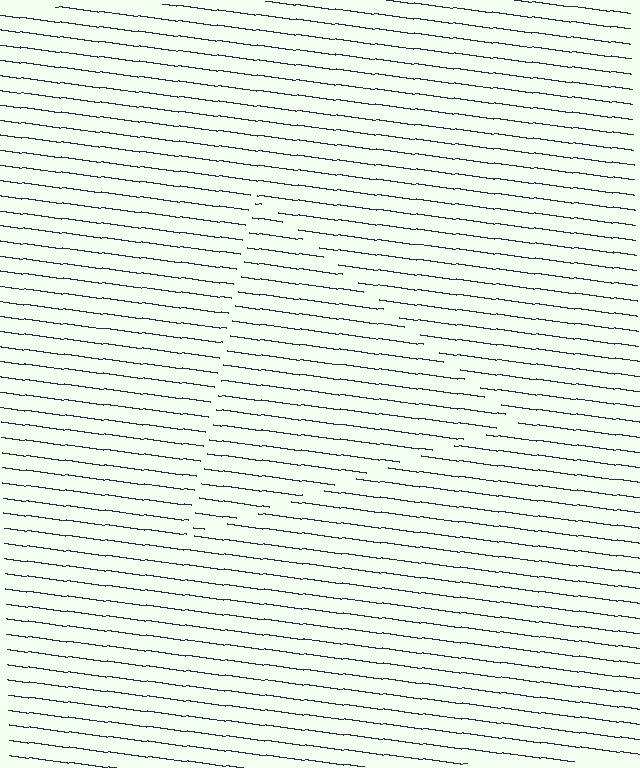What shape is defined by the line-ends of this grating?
An illusory triangle. The interior of the shape contains the same grating, shifted by half a period — the contour is defined by the phase discontinuity where line-ends from the inner and outer gratings abut.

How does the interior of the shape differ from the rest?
The interior of the shape contains the same grating, shifted by half a period — the contour is defined by the phase discontinuity where line-ends from the inner and outer gratings abut.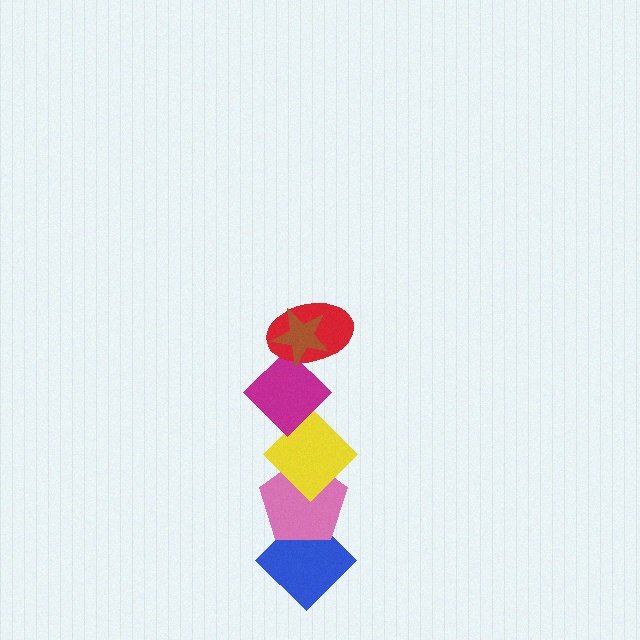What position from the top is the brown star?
The brown star is 1st from the top.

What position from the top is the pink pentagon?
The pink pentagon is 5th from the top.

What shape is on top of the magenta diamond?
The red ellipse is on top of the magenta diamond.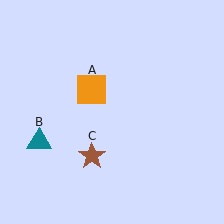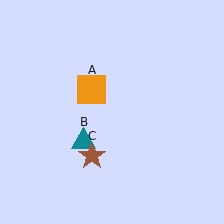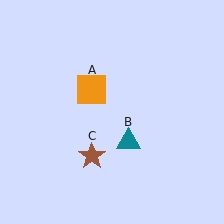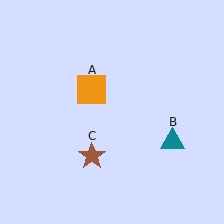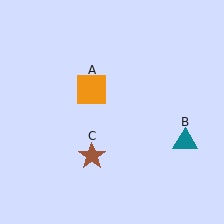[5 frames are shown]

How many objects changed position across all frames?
1 object changed position: teal triangle (object B).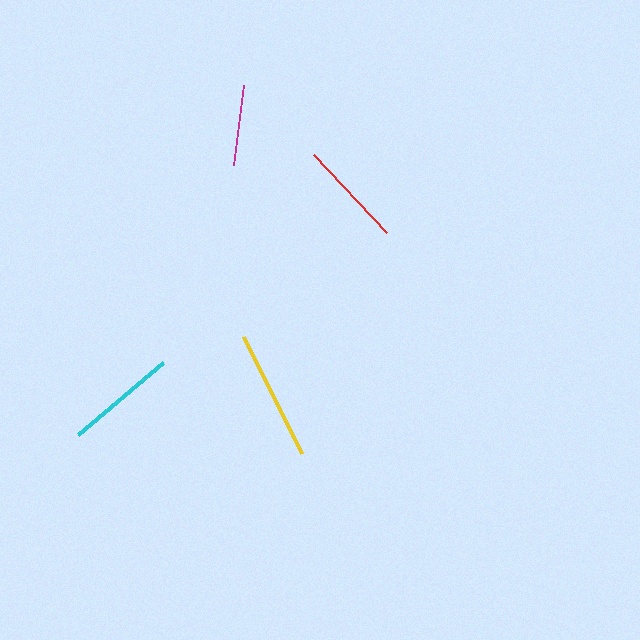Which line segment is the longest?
The yellow line is the longest at approximately 131 pixels.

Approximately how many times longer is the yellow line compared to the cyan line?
The yellow line is approximately 1.2 times the length of the cyan line.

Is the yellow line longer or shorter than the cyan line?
The yellow line is longer than the cyan line.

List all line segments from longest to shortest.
From longest to shortest: yellow, cyan, red, magenta.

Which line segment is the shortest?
The magenta line is the shortest at approximately 81 pixels.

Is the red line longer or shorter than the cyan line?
The cyan line is longer than the red line.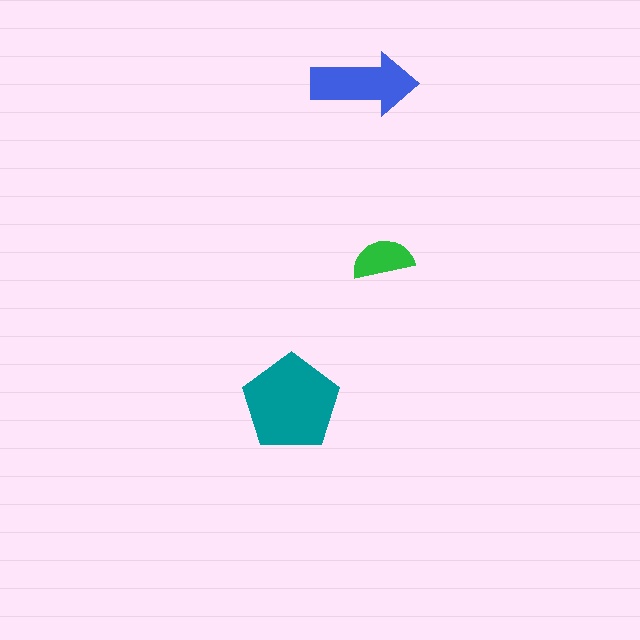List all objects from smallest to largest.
The green semicircle, the blue arrow, the teal pentagon.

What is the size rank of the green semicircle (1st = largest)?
3rd.